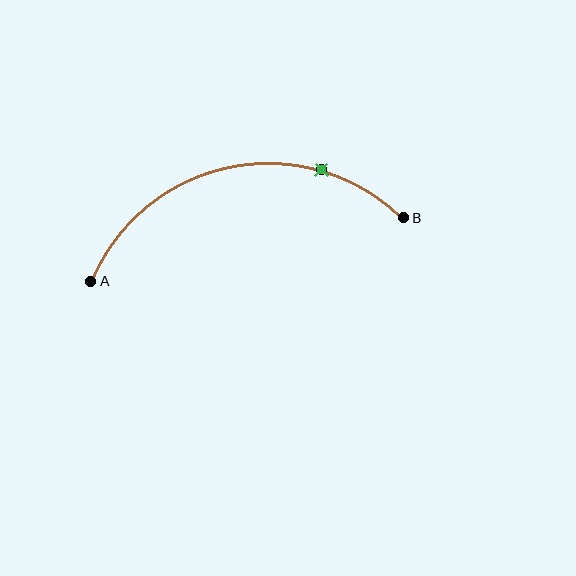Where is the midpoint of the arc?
The arc midpoint is the point on the curve farthest from the straight line joining A and B. It sits above that line.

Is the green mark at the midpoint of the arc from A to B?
No. The green mark lies on the arc but is closer to endpoint B. The arc midpoint would be at the point on the curve equidistant along the arc from both A and B.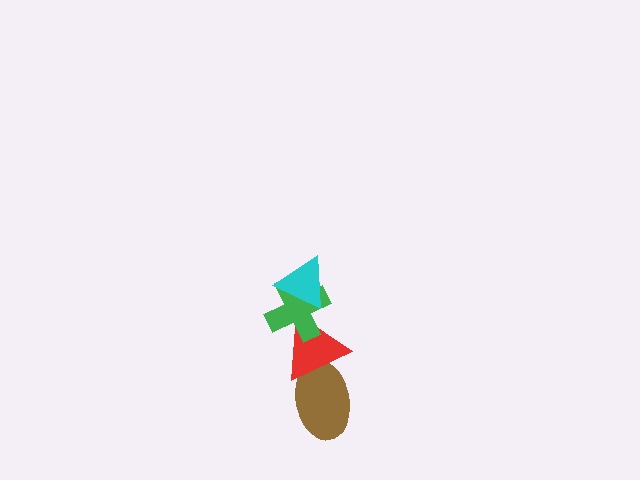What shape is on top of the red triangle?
The green cross is on top of the red triangle.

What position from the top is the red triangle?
The red triangle is 3rd from the top.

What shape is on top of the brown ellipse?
The red triangle is on top of the brown ellipse.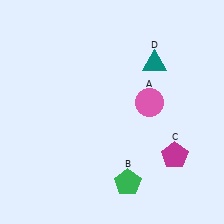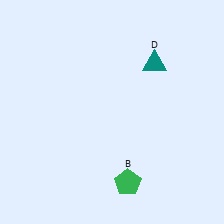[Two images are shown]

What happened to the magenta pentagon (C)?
The magenta pentagon (C) was removed in Image 2. It was in the bottom-right area of Image 1.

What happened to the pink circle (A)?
The pink circle (A) was removed in Image 2. It was in the top-right area of Image 1.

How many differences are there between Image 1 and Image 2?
There are 2 differences between the two images.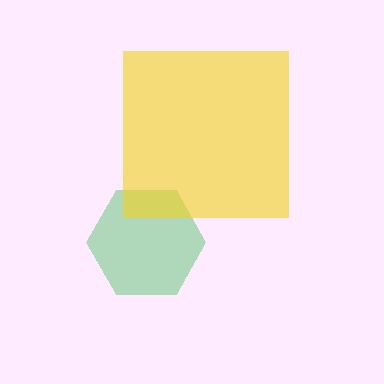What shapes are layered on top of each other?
The layered shapes are: a green hexagon, a yellow square.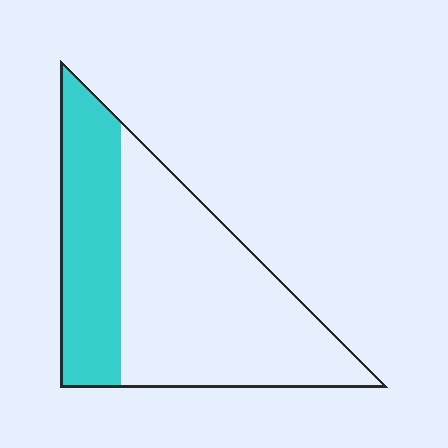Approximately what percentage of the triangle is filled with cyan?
Approximately 35%.